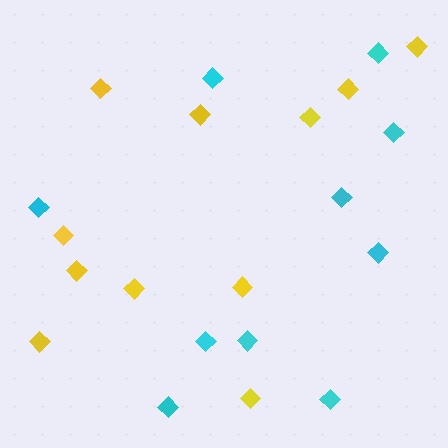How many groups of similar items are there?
There are 2 groups: one group of cyan diamonds (10) and one group of yellow diamonds (11).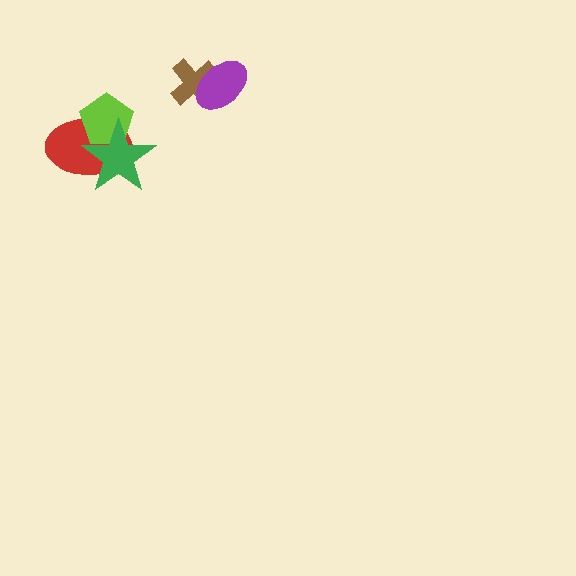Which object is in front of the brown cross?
The purple ellipse is in front of the brown cross.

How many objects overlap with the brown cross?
1 object overlaps with the brown cross.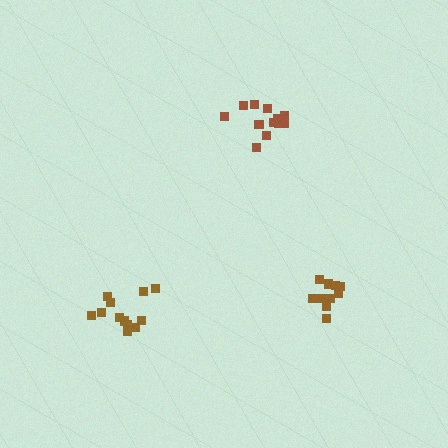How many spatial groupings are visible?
There are 3 spatial groupings.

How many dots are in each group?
Group 1: 12 dots, Group 2: 12 dots, Group 3: 11 dots (35 total).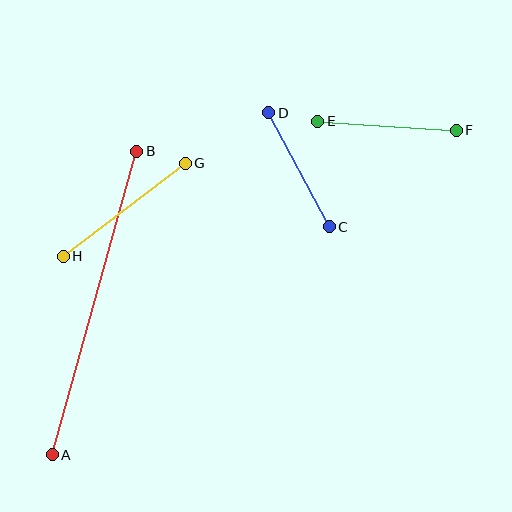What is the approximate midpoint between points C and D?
The midpoint is at approximately (299, 170) pixels.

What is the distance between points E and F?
The distance is approximately 139 pixels.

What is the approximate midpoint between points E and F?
The midpoint is at approximately (387, 126) pixels.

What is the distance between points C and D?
The distance is approximately 129 pixels.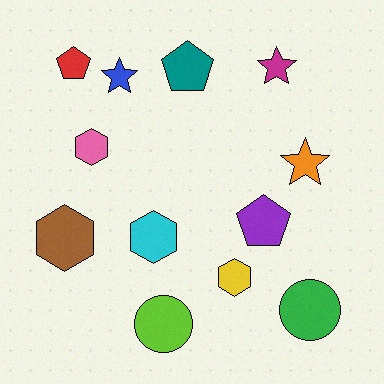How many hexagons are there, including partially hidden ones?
There are 4 hexagons.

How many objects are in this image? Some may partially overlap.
There are 12 objects.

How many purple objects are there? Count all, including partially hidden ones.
There is 1 purple object.